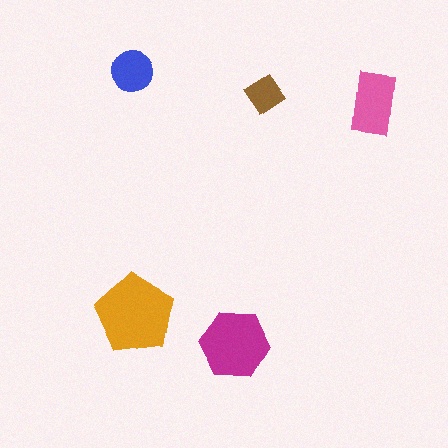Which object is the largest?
The orange pentagon.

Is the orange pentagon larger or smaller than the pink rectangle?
Larger.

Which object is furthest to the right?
The pink rectangle is rightmost.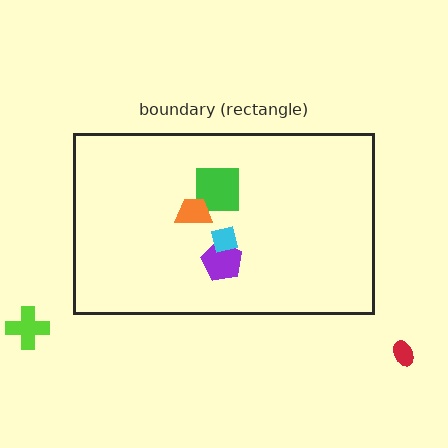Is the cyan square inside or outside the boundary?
Inside.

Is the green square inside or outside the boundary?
Inside.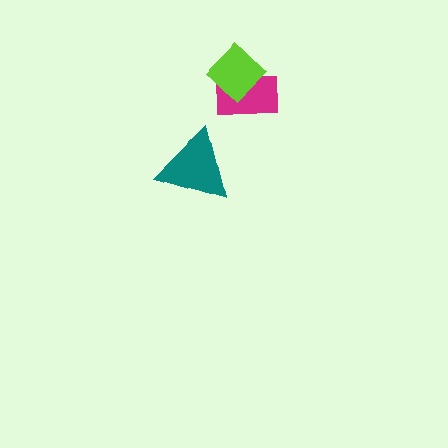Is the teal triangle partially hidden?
No, no other shape covers it.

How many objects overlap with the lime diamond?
1 object overlaps with the lime diamond.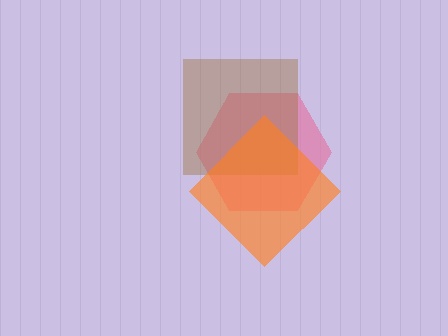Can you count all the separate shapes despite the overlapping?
Yes, there are 3 separate shapes.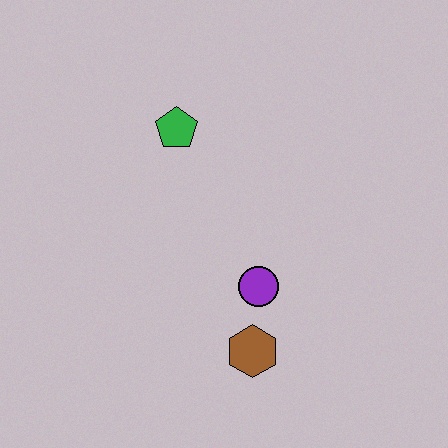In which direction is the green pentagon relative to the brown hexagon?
The green pentagon is above the brown hexagon.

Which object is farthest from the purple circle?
The green pentagon is farthest from the purple circle.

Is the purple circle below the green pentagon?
Yes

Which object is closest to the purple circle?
The brown hexagon is closest to the purple circle.